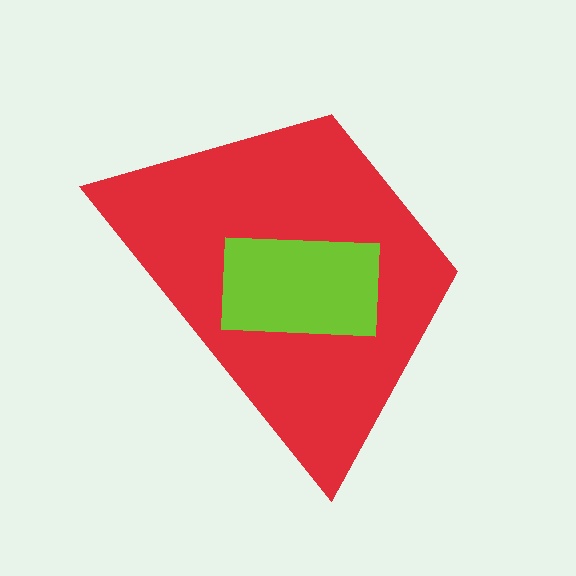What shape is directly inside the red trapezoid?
The lime rectangle.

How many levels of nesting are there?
2.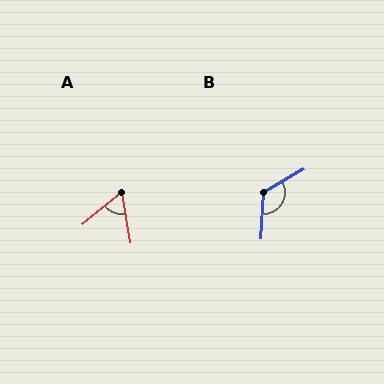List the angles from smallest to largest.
A (60°), B (124°).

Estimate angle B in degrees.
Approximately 124 degrees.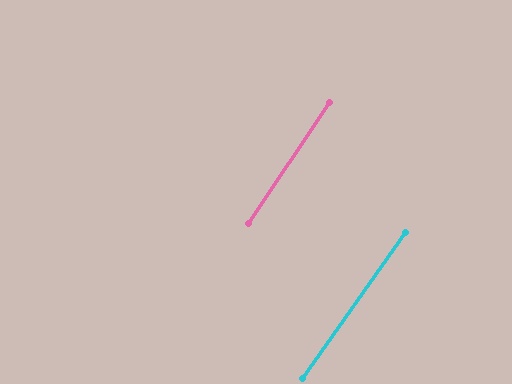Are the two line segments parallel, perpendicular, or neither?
Parallel — their directions differ by only 1.7°.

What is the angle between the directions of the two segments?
Approximately 2 degrees.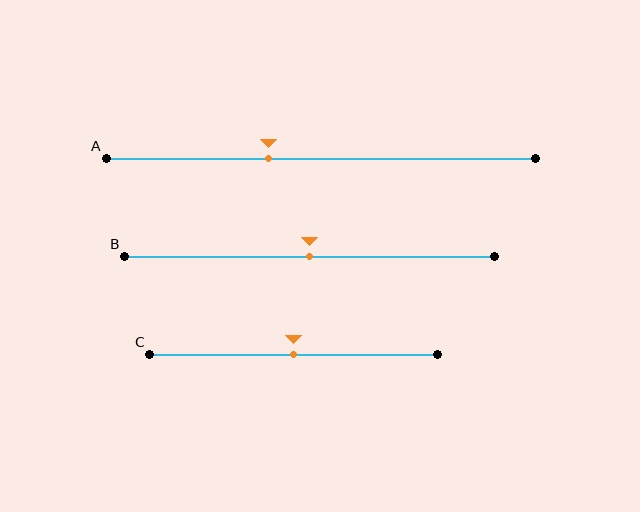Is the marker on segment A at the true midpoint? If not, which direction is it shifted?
No, the marker on segment A is shifted to the left by about 12% of the segment length.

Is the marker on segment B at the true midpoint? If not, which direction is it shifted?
Yes, the marker on segment B is at the true midpoint.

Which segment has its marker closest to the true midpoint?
Segment B has its marker closest to the true midpoint.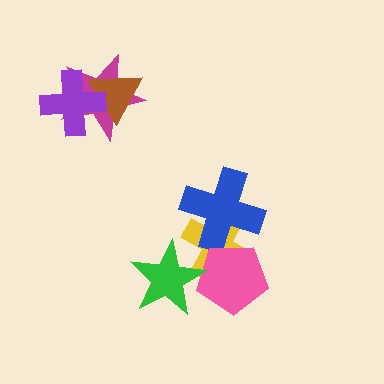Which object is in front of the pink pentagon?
The green star is in front of the pink pentagon.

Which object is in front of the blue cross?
The pink pentagon is in front of the blue cross.